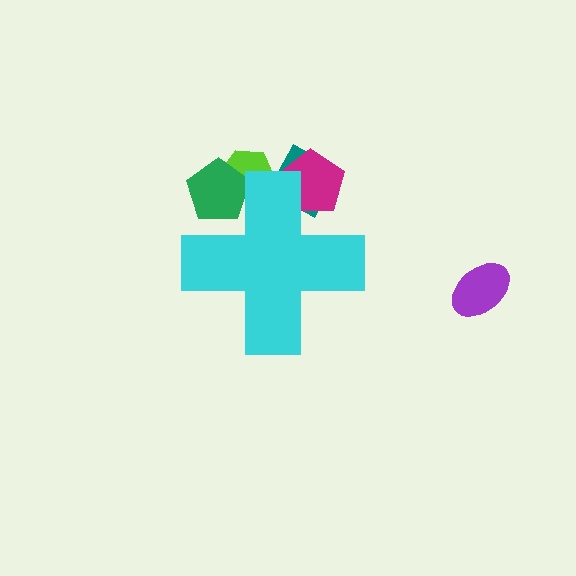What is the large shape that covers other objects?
A cyan cross.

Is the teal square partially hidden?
Yes, the teal square is partially hidden behind the cyan cross.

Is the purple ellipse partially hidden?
No, the purple ellipse is fully visible.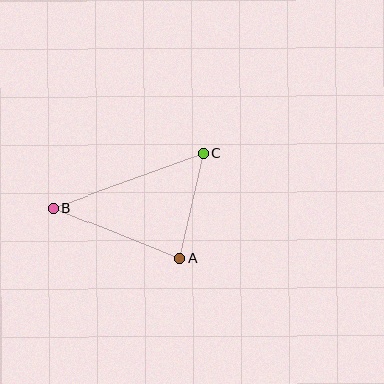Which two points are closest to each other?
Points A and C are closest to each other.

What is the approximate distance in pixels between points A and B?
The distance between A and B is approximately 136 pixels.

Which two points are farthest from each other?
Points B and C are farthest from each other.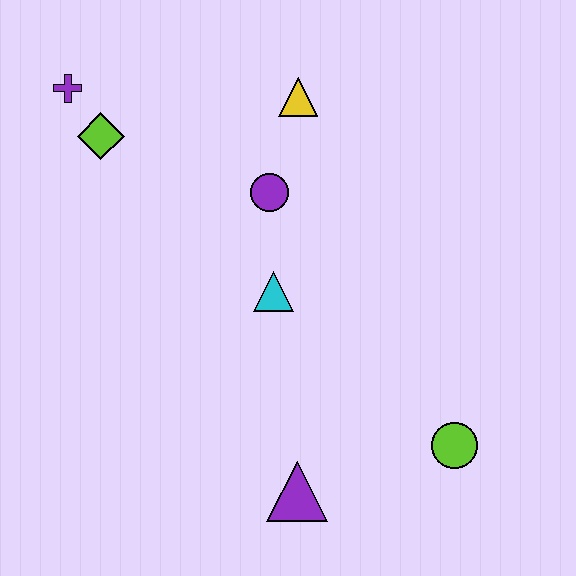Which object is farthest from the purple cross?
The lime circle is farthest from the purple cross.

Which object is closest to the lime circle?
The purple triangle is closest to the lime circle.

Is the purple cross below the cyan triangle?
No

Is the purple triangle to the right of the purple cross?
Yes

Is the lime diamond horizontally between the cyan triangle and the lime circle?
No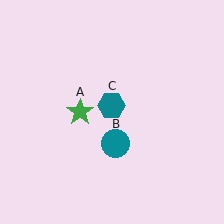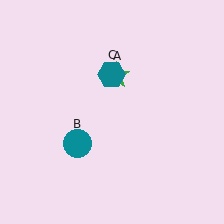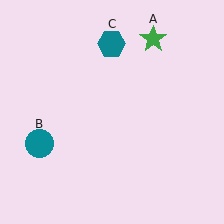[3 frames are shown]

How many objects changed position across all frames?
3 objects changed position: green star (object A), teal circle (object B), teal hexagon (object C).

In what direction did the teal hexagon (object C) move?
The teal hexagon (object C) moved up.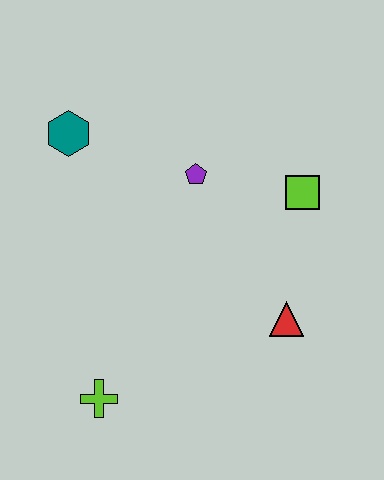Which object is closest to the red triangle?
The lime square is closest to the red triangle.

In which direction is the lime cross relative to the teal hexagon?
The lime cross is below the teal hexagon.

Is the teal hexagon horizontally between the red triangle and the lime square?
No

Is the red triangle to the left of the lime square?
Yes